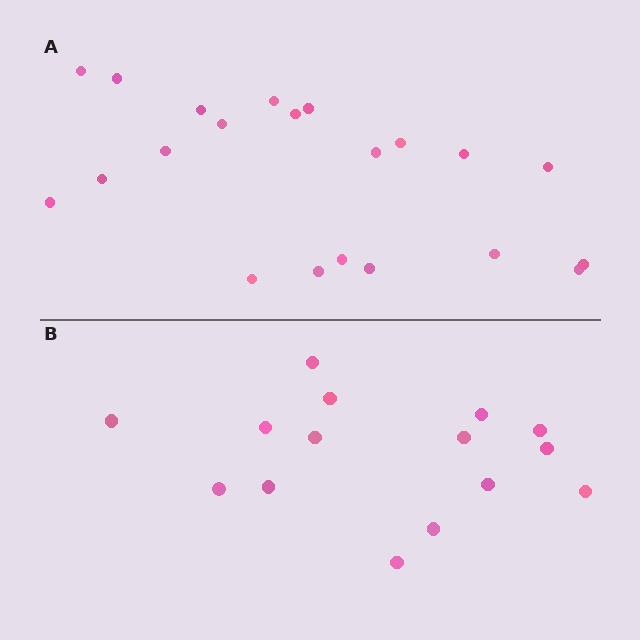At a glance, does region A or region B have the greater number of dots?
Region A (the top region) has more dots.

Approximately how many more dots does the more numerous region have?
Region A has about 6 more dots than region B.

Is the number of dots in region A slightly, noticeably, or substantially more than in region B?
Region A has noticeably more, but not dramatically so. The ratio is roughly 1.4 to 1.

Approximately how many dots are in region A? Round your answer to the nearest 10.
About 20 dots. (The exact count is 21, which rounds to 20.)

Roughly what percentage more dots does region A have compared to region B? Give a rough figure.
About 40% more.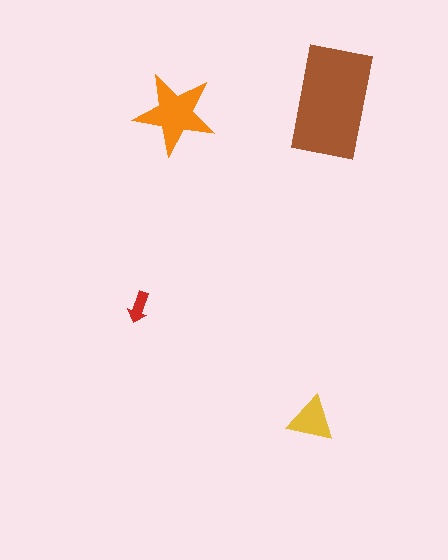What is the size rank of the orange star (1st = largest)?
2nd.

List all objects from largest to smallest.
The brown rectangle, the orange star, the yellow triangle, the red arrow.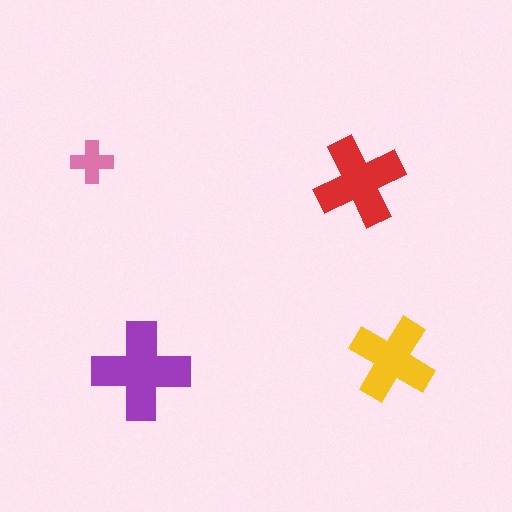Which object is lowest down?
The purple cross is bottommost.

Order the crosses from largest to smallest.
the purple one, the red one, the yellow one, the pink one.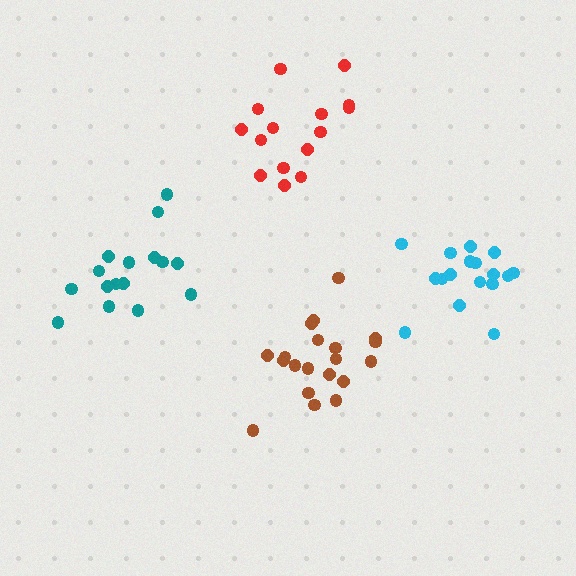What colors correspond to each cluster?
The clusters are colored: teal, red, brown, cyan.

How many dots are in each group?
Group 1: 16 dots, Group 2: 15 dots, Group 3: 20 dots, Group 4: 17 dots (68 total).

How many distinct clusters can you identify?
There are 4 distinct clusters.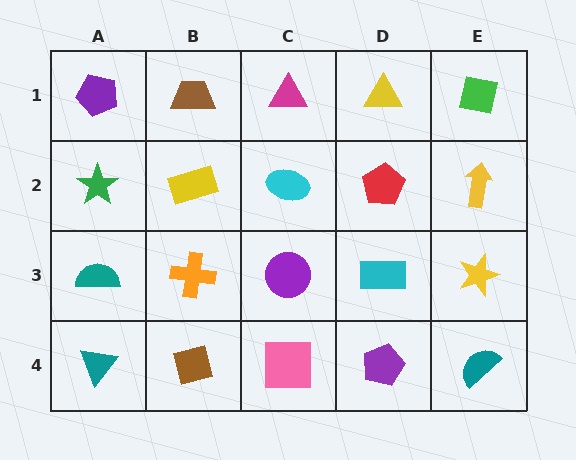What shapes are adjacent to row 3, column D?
A red pentagon (row 2, column D), a purple pentagon (row 4, column D), a purple circle (row 3, column C), a yellow star (row 3, column E).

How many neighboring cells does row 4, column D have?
3.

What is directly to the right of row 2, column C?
A red pentagon.